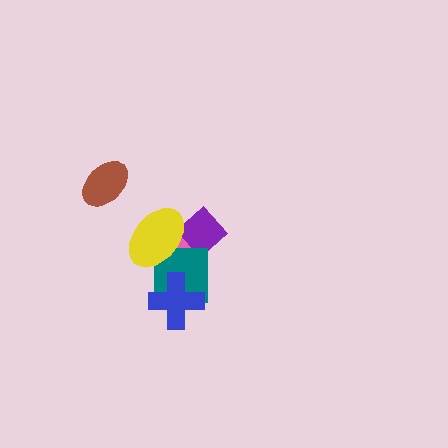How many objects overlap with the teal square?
3 objects overlap with the teal square.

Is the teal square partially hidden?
Yes, it is partially covered by another shape.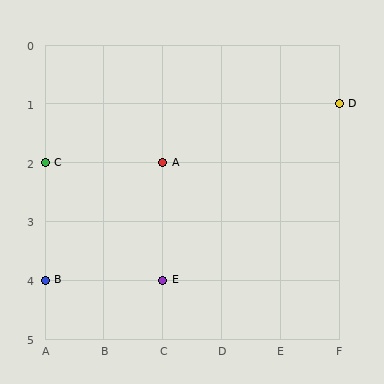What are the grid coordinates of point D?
Point D is at grid coordinates (F, 1).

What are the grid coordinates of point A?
Point A is at grid coordinates (C, 2).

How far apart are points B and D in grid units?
Points B and D are 5 columns and 3 rows apart (about 5.8 grid units diagonally).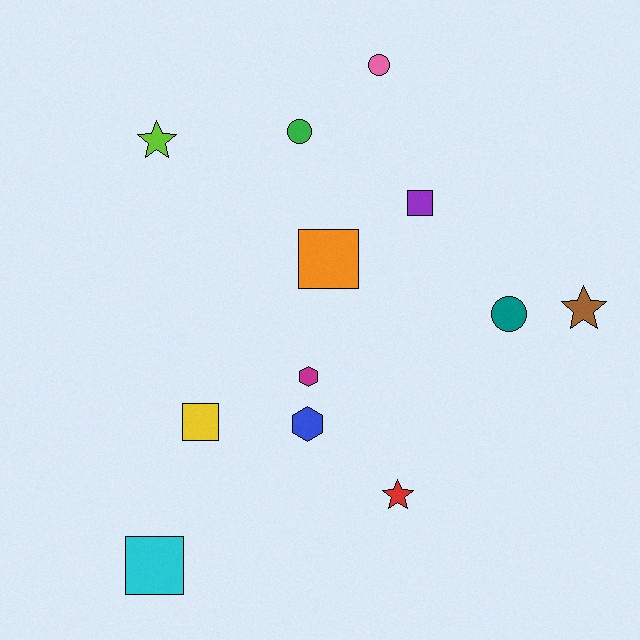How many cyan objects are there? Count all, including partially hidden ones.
There is 1 cyan object.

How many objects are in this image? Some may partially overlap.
There are 12 objects.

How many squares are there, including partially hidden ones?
There are 4 squares.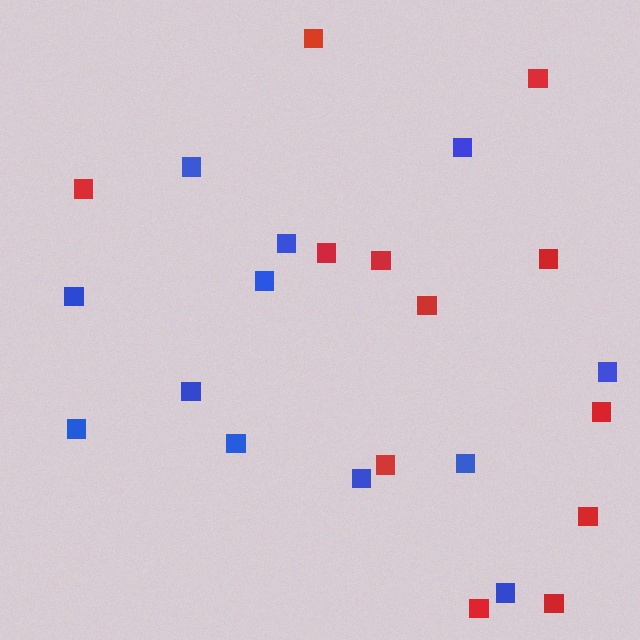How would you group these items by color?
There are 2 groups: one group of blue squares (12) and one group of red squares (12).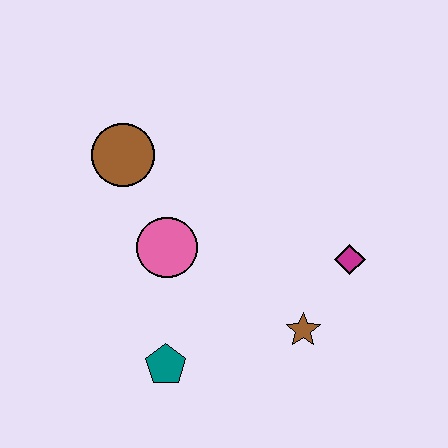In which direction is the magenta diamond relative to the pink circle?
The magenta diamond is to the right of the pink circle.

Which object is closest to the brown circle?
The pink circle is closest to the brown circle.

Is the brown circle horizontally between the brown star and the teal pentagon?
No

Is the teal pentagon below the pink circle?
Yes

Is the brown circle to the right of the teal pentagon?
No